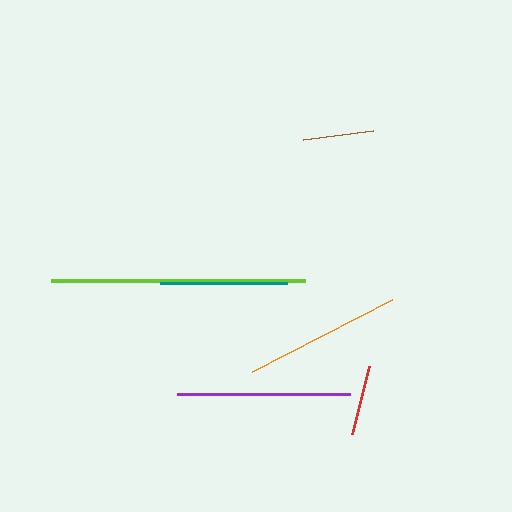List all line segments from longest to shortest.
From longest to shortest: lime, purple, orange, teal, red, brown.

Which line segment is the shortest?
The brown line is the shortest at approximately 71 pixels.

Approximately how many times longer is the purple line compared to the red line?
The purple line is approximately 2.4 times the length of the red line.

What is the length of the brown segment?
The brown segment is approximately 71 pixels long.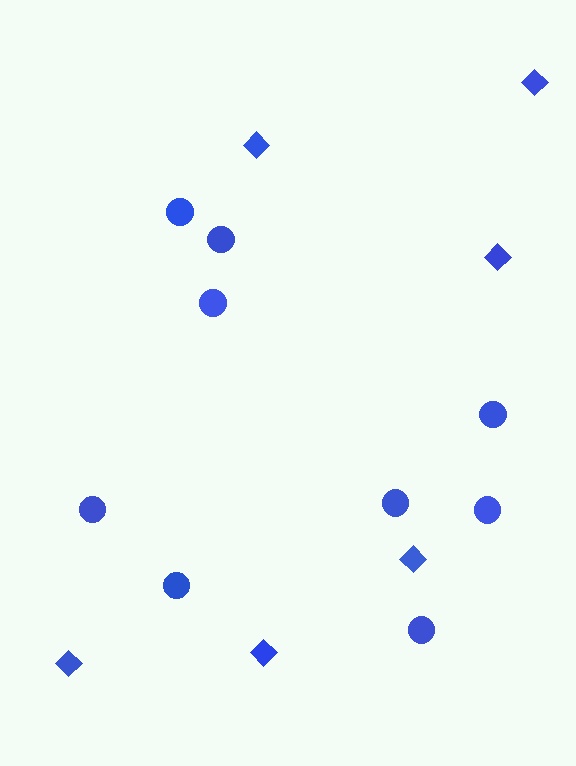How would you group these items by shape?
There are 2 groups: one group of circles (9) and one group of diamonds (6).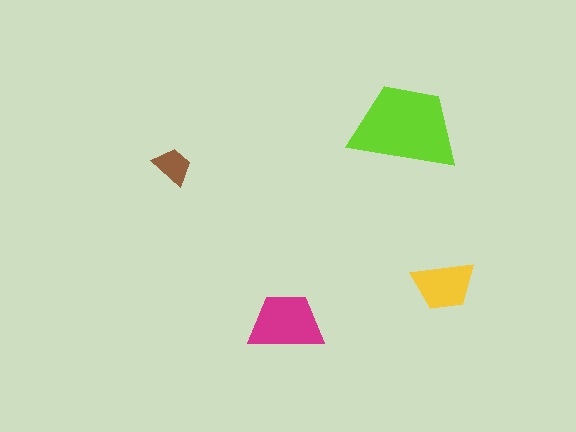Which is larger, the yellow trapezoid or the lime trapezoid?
The lime one.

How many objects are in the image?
There are 4 objects in the image.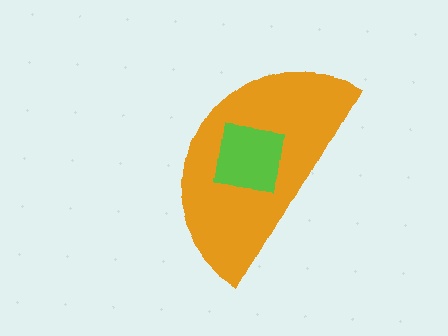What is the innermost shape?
The lime square.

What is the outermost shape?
The orange semicircle.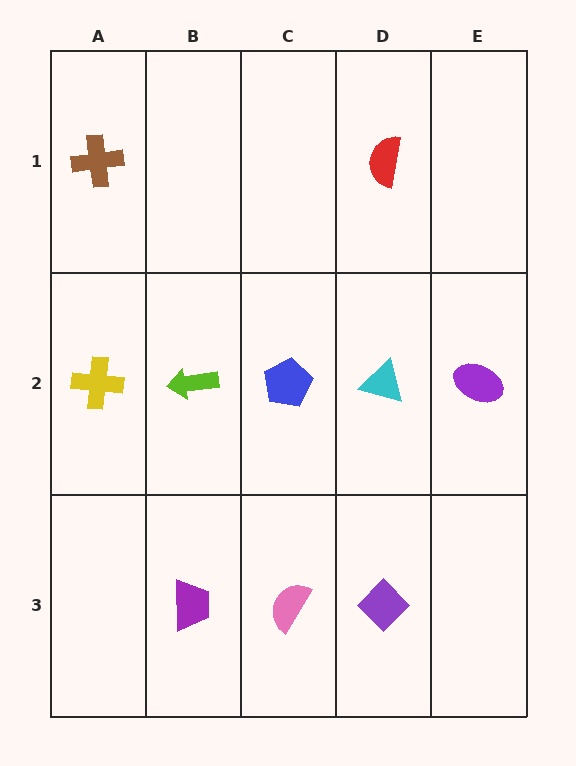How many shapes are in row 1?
2 shapes.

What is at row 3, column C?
A pink semicircle.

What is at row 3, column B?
A purple trapezoid.